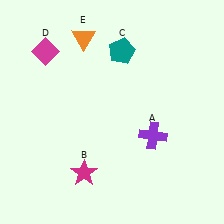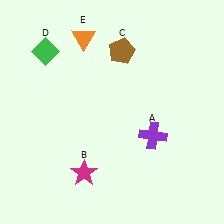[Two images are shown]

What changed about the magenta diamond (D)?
In Image 1, D is magenta. In Image 2, it changed to green.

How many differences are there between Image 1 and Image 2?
There are 2 differences between the two images.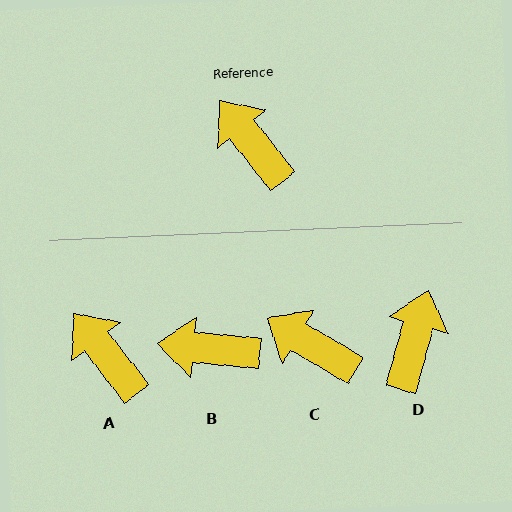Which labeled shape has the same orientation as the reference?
A.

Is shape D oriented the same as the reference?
No, it is off by about 54 degrees.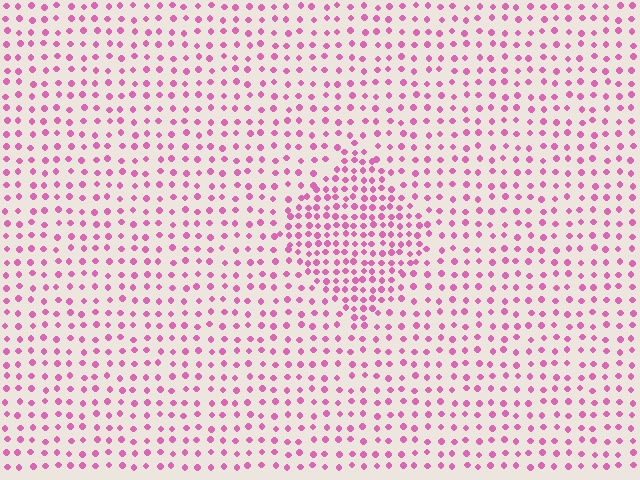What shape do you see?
I see a diamond.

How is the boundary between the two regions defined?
The boundary is defined by a change in element density (approximately 1.9x ratio). All elements are the same color, size, and shape.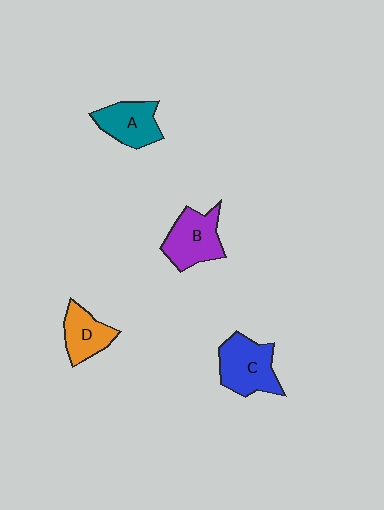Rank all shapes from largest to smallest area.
From largest to smallest: C (blue), B (purple), A (teal), D (orange).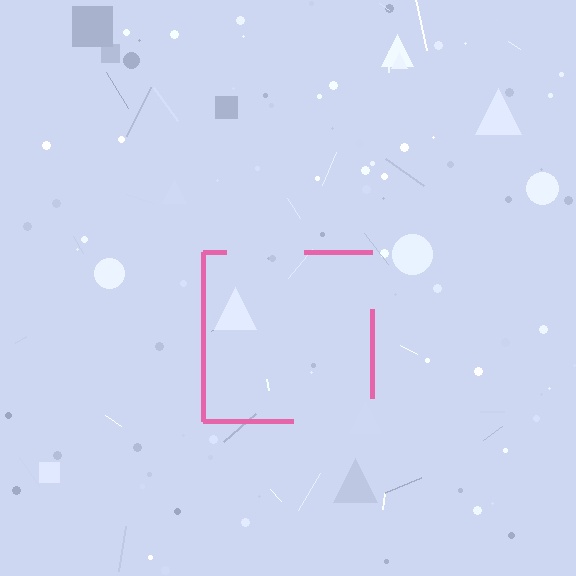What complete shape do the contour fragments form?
The contour fragments form a square.